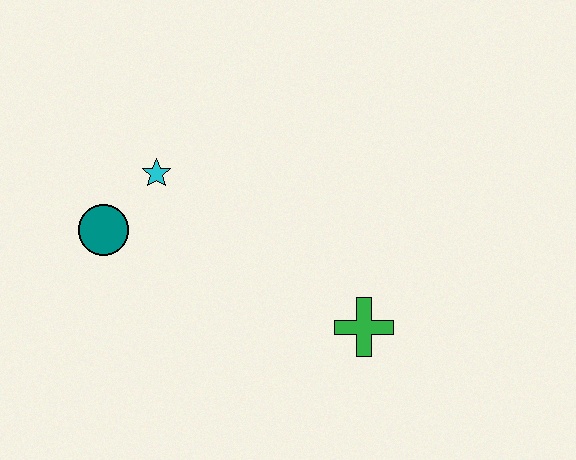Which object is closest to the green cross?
The cyan star is closest to the green cross.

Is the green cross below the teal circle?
Yes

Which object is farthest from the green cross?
The teal circle is farthest from the green cross.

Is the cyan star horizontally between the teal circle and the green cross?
Yes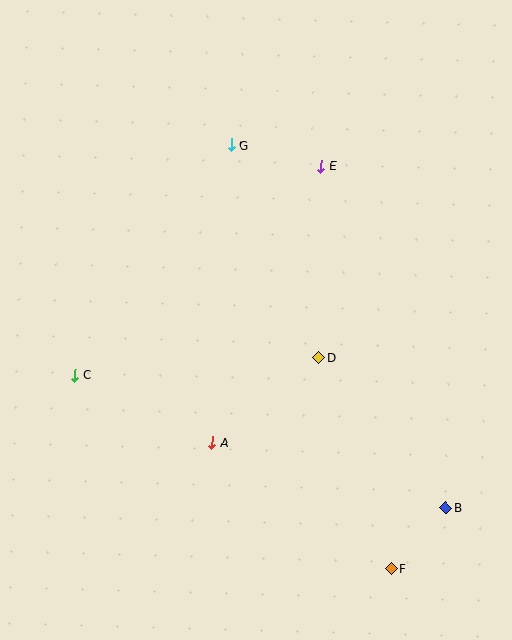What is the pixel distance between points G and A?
The distance between G and A is 298 pixels.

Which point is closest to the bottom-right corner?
Point F is closest to the bottom-right corner.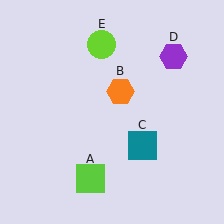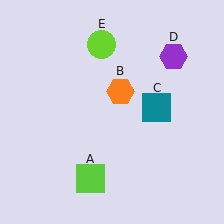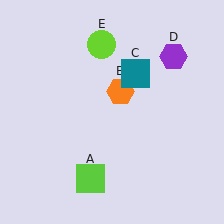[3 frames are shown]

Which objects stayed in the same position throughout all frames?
Lime square (object A) and orange hexagon (object B) and purple hexagon (object D) and lime circle (object E) remained stationary.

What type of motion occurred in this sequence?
The teal square (object C) rotated counterclockwise around the center of the scene.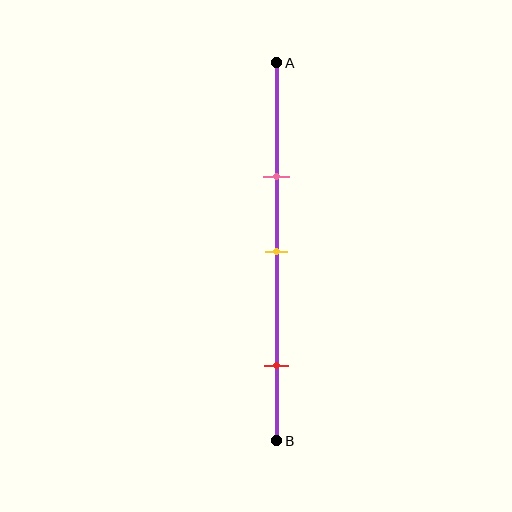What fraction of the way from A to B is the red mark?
The red mark is approximately 80% (0.8) of the way from A to B.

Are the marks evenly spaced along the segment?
No, the marks are not evenly spaced.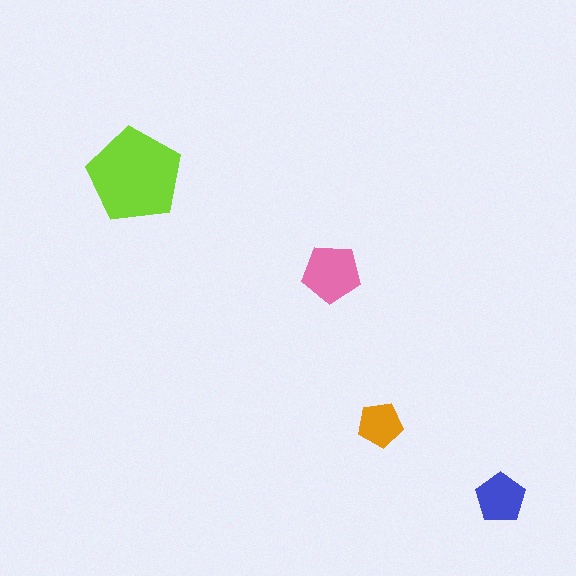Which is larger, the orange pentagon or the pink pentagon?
The pink one.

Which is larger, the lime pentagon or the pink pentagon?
The lime one.